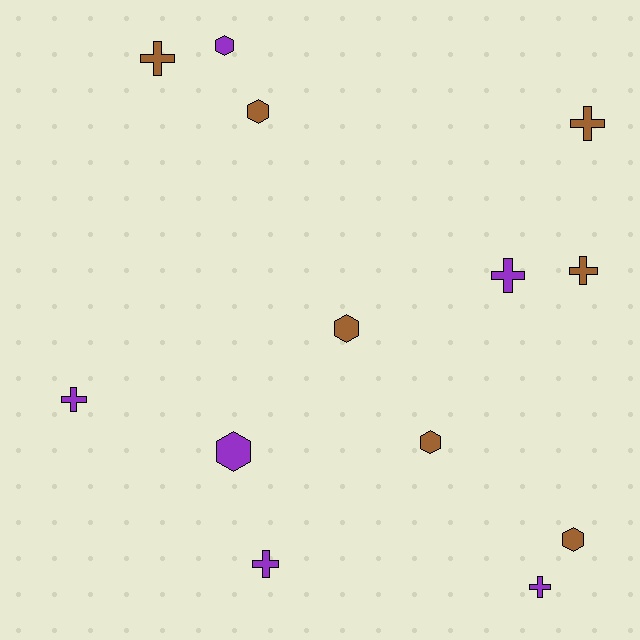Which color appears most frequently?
Brown, with 7 objects.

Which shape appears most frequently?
Cross, with 7 objects.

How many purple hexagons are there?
There are 2 purple hexagons.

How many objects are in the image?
There are 13 objects.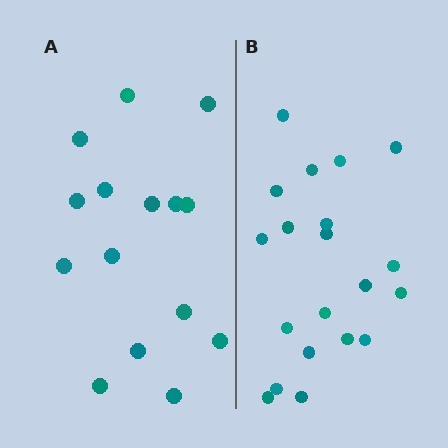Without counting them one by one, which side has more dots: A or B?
Region B (the right region) has more dots.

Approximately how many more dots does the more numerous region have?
Region B has about 5 more dots than region A.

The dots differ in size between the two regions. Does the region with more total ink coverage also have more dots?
No. Region A has more total ink coverage because its dots are larger, but region B actually contains more individual dots. Total area can be misleading — the number of items is what matters here.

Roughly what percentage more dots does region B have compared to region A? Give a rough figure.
About 35% more.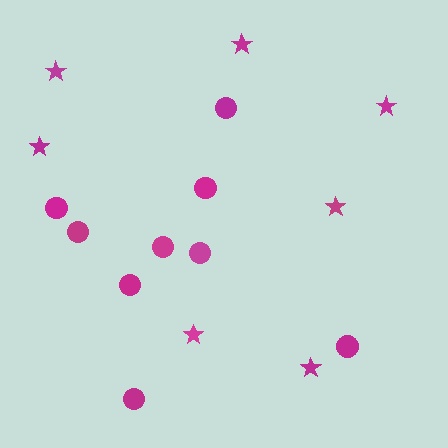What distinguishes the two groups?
There are 2 groups: one group of circles (9) and one group of stars (7).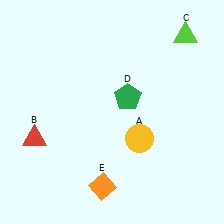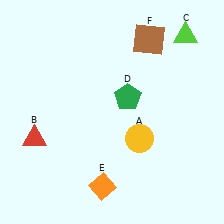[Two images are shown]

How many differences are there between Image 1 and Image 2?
There is 1 difference between the two images.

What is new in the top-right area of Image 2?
A brown square (F) was added in the top-right area of Image 2.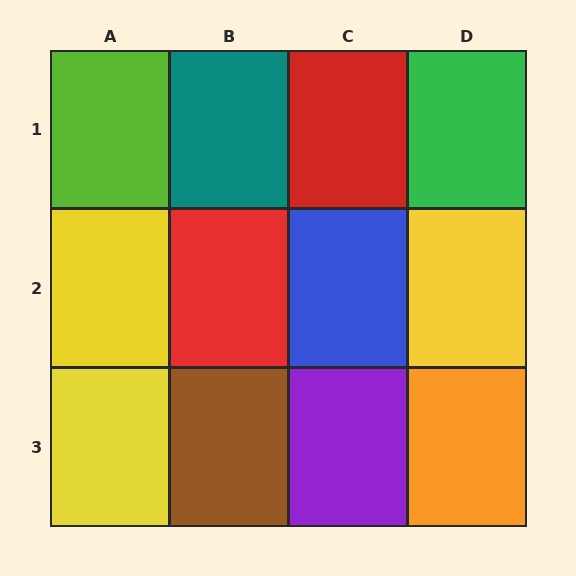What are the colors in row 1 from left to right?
Lime, teal, red, green.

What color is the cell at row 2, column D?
Yellow.